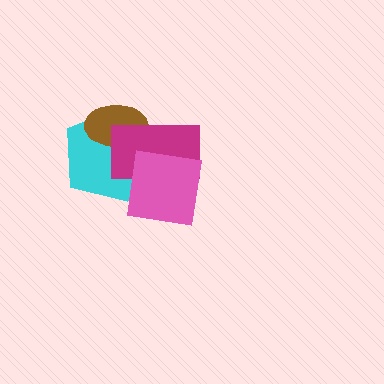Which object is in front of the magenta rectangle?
The pink square is in front of the magenta rectangle.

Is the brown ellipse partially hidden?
Yes, it is partially covered by another shape.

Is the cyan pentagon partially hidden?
Yes, it is partially covered by another shape.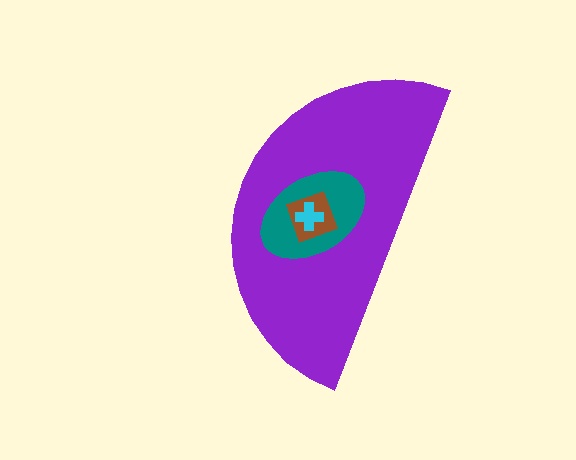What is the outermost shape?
The purple semicircle.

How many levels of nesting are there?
4.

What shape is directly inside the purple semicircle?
The teal ellipse.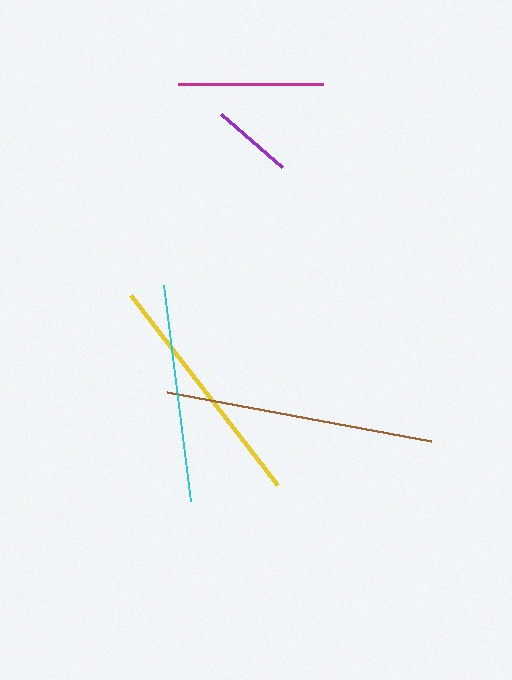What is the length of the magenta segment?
The magenta segment is approximately 144 pixels long.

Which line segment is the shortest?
The purple line is the shortest at approximately 80 pixels.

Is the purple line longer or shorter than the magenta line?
The magenta line is longer than the purple line.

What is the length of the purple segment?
The purple segment is approximately 80 pixels long.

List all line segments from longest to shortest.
From longest to shortest: brown, yellow, cyan, magenta, purple.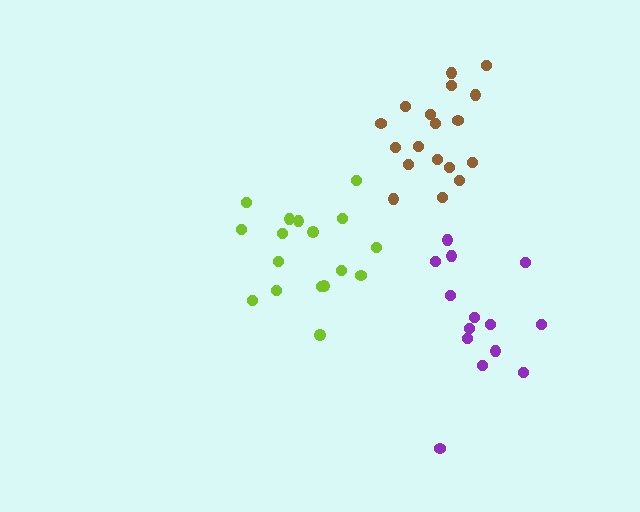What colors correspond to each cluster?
The clusters are colored: brown, lime, purple.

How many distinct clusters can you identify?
There are 3 distinct clusters.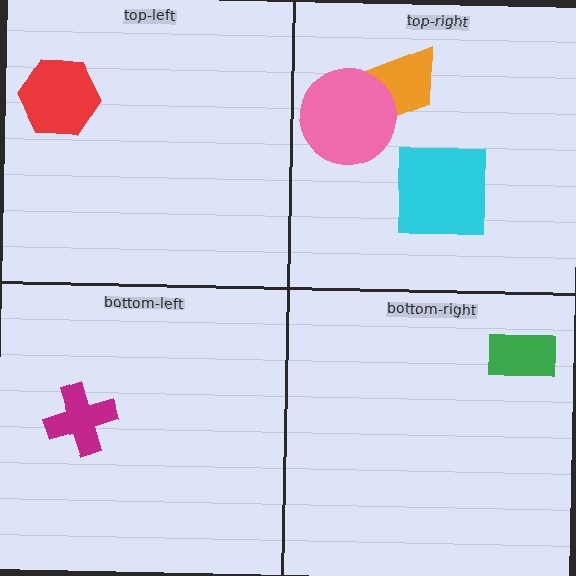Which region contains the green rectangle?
The bottom-right region.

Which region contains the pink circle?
The top-right region.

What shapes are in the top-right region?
The cyan square, the orange trapezoid, the pink circle.